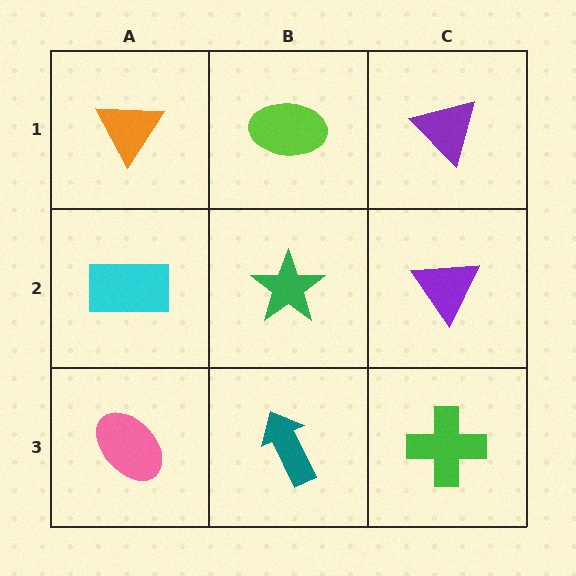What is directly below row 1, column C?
A purple triangle.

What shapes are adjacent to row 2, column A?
An orange triangle (row 1, column A), a pink ellipse (row 3, column A), a green star (row 2, column B).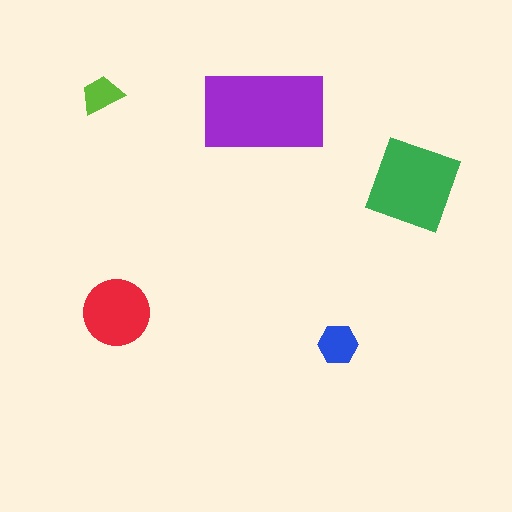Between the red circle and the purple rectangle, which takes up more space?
The purple rectangle.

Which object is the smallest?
The lime trapezoid.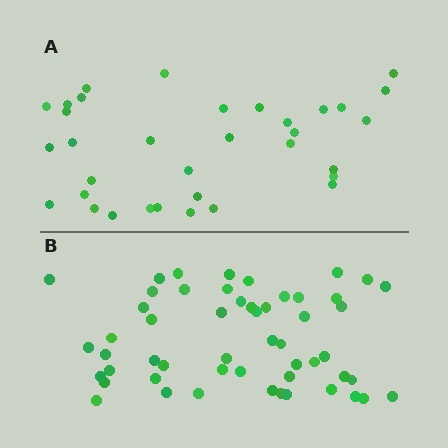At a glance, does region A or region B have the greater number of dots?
Region B (the bottom region) has more dots.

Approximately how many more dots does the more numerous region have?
Region B has approximately 20 more dots than region A.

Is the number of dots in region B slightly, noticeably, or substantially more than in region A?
Region B has substantially more. The ratio is roughly 1.6 to 1.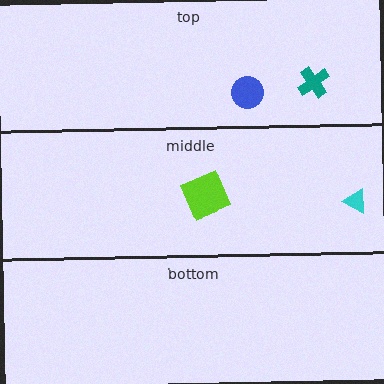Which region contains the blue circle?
The top region.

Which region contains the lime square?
The middle region.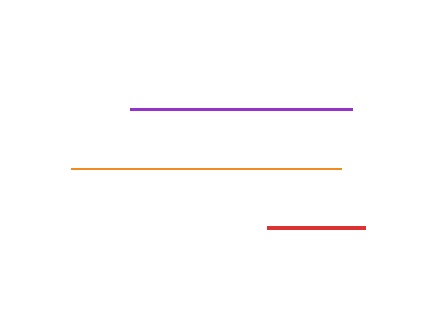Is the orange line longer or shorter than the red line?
The orange line is longer than the red line.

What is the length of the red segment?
The red segment is approximately 98 pixels long.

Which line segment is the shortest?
The red line is the shortest at approximately 98 pixels.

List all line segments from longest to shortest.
From longest to shortest: orange, purple, red.